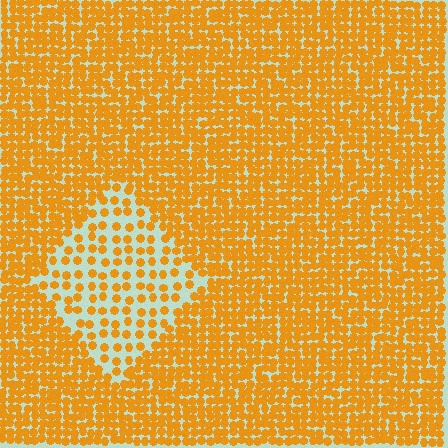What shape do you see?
I see a diamond.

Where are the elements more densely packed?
The elements are more densely packed outside the diamond boundary.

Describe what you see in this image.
The image contains small orange elements arranged at two different densities. A diamond-shaped region is visible where the elements are less densely packed than the surrounding area.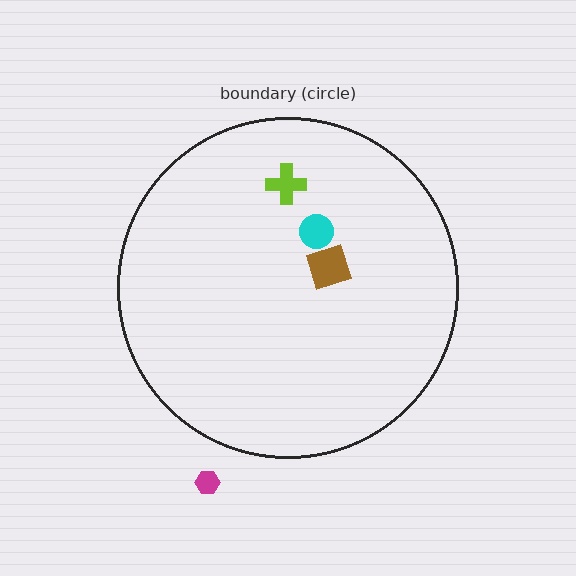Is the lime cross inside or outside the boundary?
Inside.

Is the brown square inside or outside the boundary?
Inside.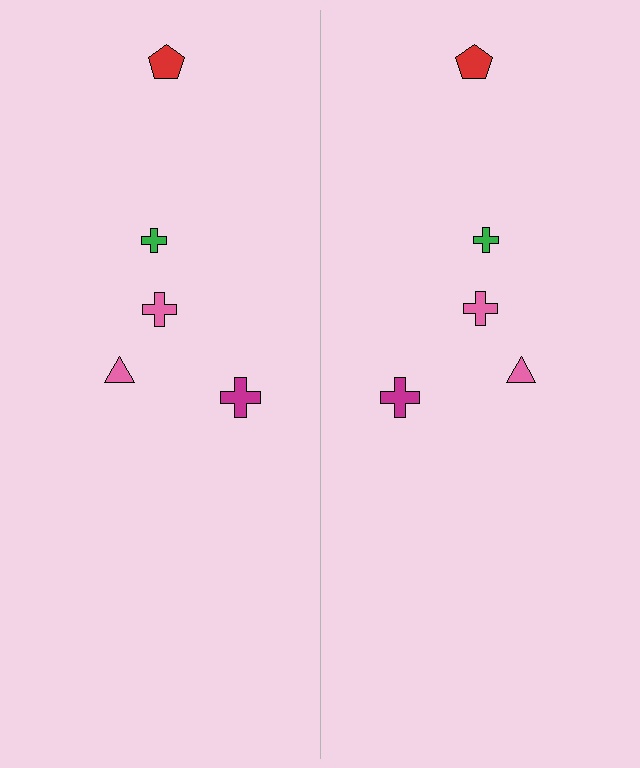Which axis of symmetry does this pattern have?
The pattern has a vertical axis of symmetry running through the center of the image.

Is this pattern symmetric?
Yes, this pattern has bilateral (reflection) symmetry.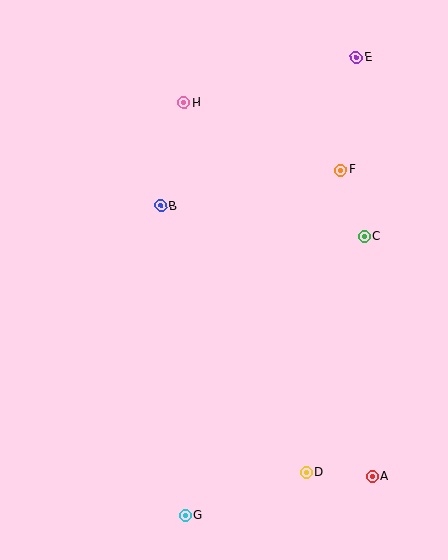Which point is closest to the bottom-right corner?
Point A is closest to the bottom-right corner.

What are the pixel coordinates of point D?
Point D is at (306, 473).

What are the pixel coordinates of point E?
Point E is at (356, 57).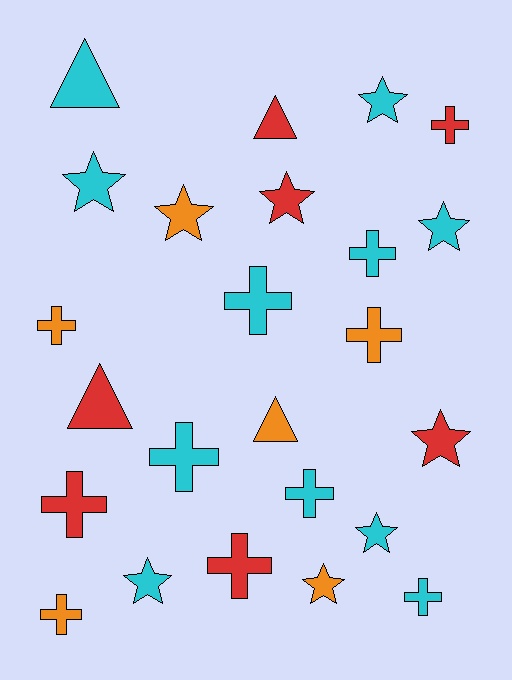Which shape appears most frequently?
Cross, with 11 objects.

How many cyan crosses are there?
There are 5 cyan crosses.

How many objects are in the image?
There are 24 objects.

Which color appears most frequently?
Cyan, with 11 objects.